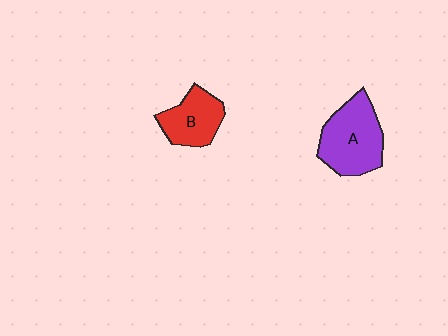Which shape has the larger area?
Shape A (purple).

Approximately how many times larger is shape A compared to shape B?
Approximately 1.4 times.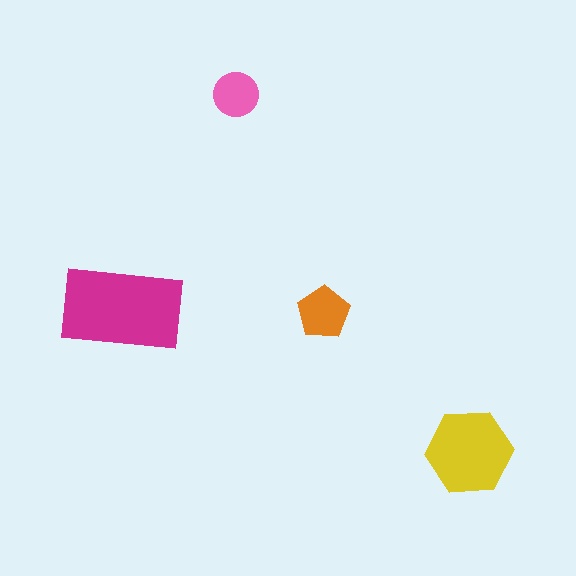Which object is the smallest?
The pink circle.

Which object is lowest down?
The yellow hexagon is bottommost.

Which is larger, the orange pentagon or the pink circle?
The orange pentagon.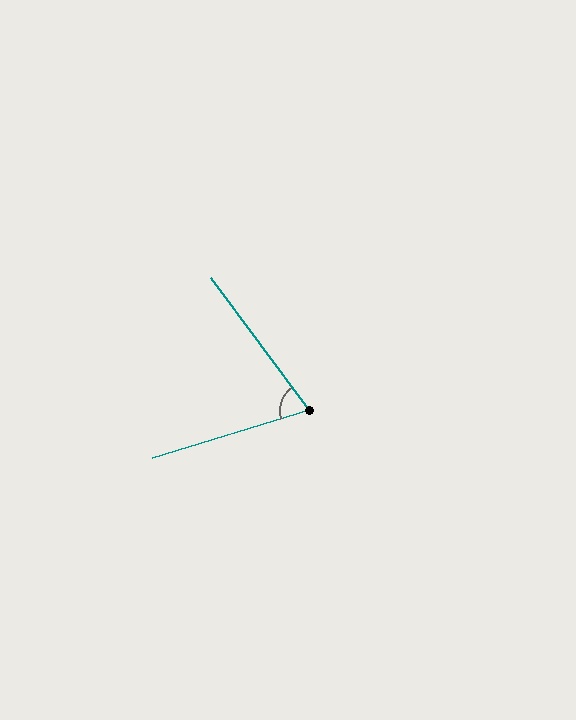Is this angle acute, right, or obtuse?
It is acute.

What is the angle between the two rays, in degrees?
Approximately 71 degrees.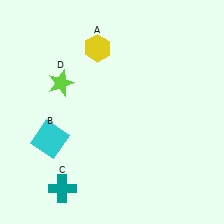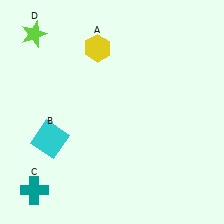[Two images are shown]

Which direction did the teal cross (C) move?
The teal cross (C) moved left.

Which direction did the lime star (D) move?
The lime star (D) moved up.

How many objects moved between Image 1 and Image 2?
2 objects moved between the two images.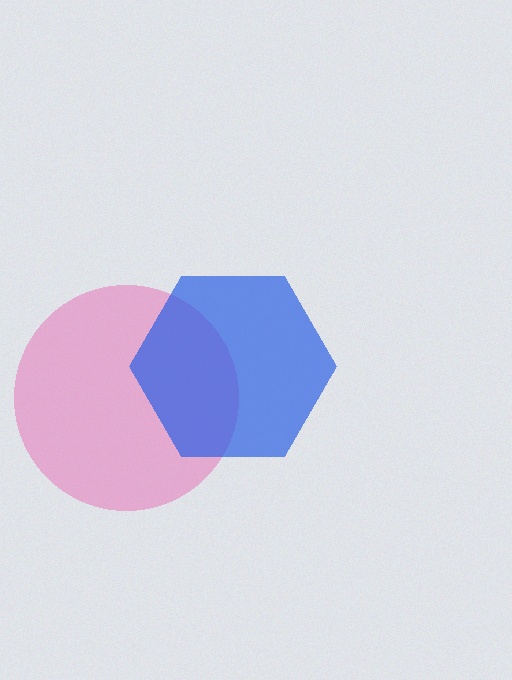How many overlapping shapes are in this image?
There are 2 overlapping shapes in the image.